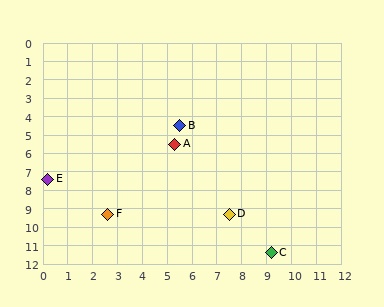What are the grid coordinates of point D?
Point D is at approximately (7.5, 9.3).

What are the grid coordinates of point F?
Point F is at approximately (2.6, 9.3).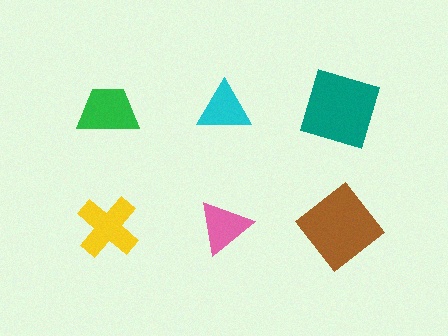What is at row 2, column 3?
A brown diamond.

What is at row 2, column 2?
A pink triangle.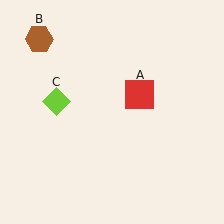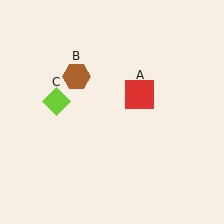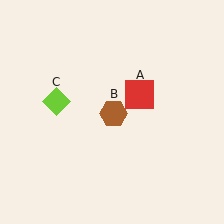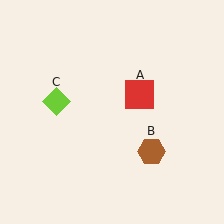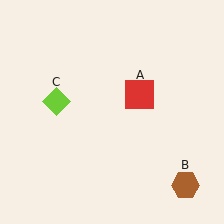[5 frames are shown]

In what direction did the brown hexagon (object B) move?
The brown hexagon (object B) moved down and to the right.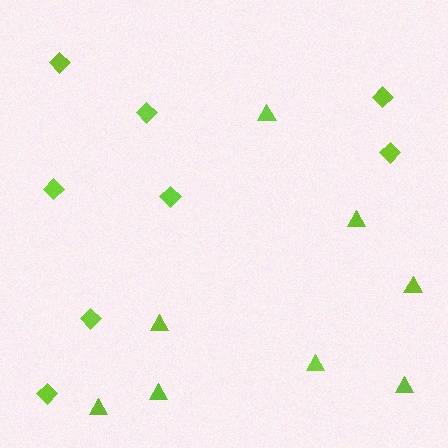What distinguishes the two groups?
There are 2 groups: one group of diamonds (8) and one group of triangles (8).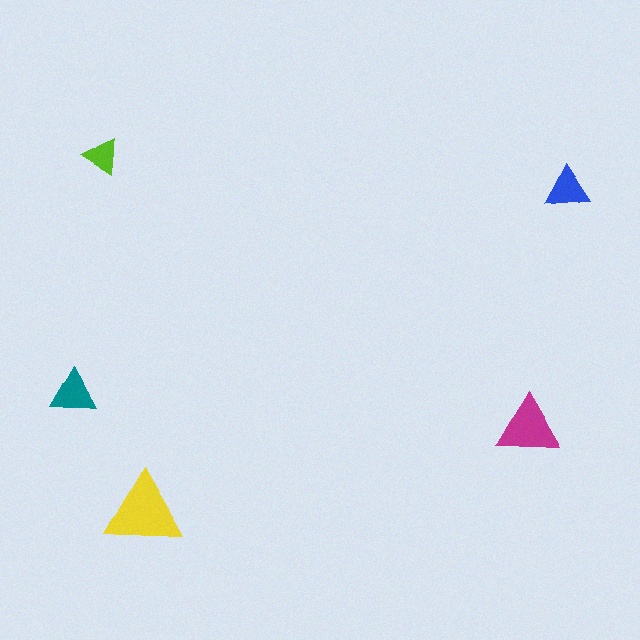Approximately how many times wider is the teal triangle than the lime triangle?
About 1.5 times wider.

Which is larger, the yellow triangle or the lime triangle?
The yellow one.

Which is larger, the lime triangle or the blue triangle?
The blue one.